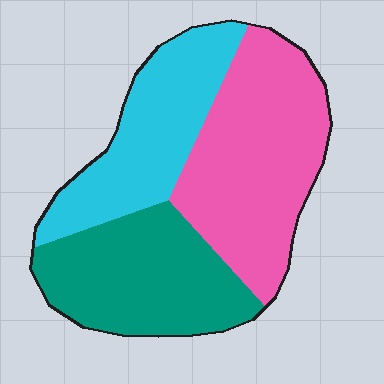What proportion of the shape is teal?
Teal takes up about one third (1/3) of the shape.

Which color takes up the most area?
Pink, at roughly 40%.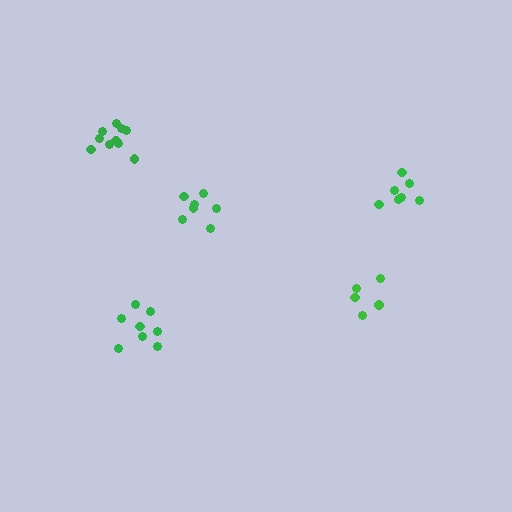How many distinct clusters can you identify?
There are 5 distinct clusters.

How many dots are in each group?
Group 1: 7 dots, Group 2: 8 dots, Group 3: 10 dots, Group 4: 5 dots, Group 5: 7 dots (37 total).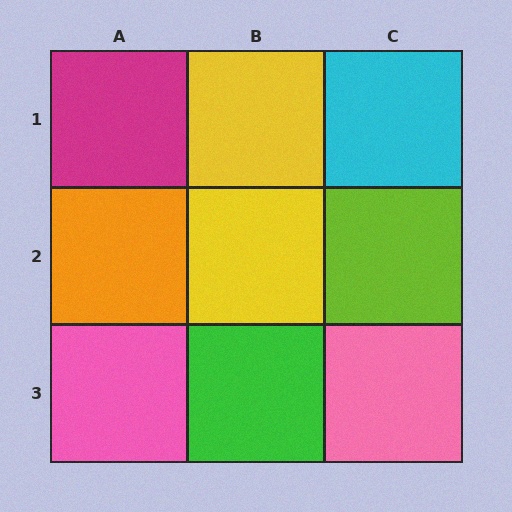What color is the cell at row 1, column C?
Cyan.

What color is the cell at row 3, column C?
Pink.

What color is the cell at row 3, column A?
Pink.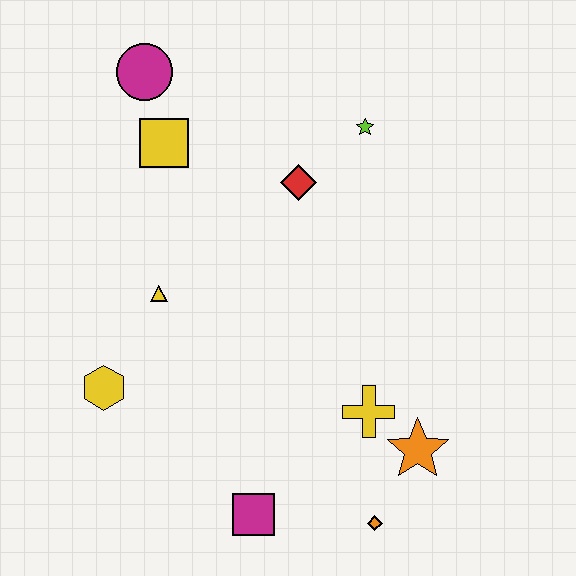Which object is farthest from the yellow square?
The orange diamond is farthest from the yellow square.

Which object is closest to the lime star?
The red diamond is closest to the lime star.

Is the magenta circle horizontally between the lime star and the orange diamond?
No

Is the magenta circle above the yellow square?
Yes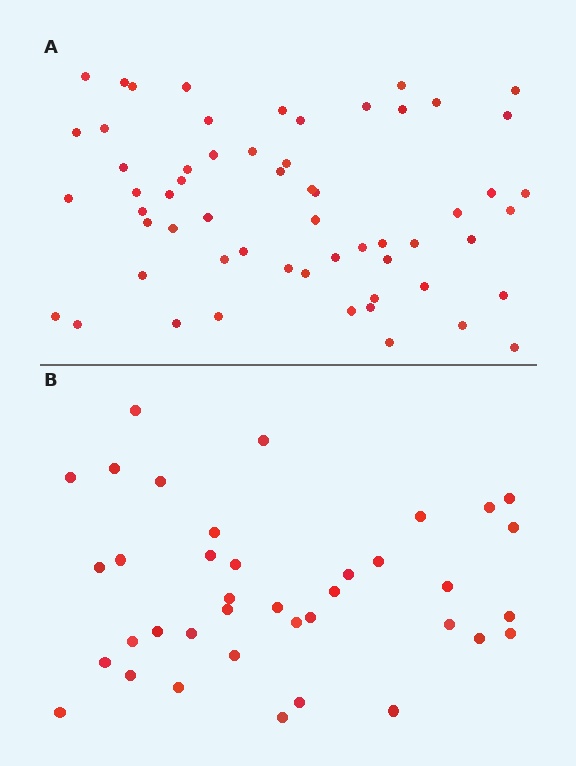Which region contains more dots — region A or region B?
Region A (the top region) has more dots.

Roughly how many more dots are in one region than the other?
Region A has approximately 20 more dots than region B.